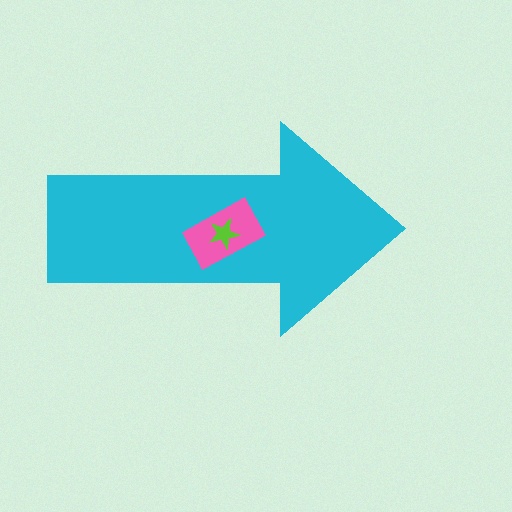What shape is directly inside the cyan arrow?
The pink rectangle.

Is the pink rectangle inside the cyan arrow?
Yes.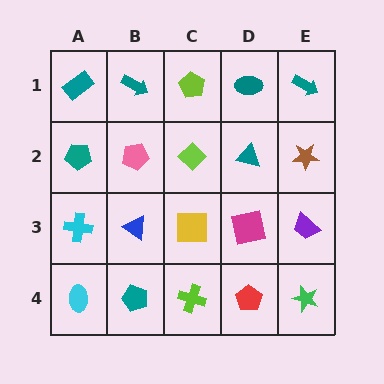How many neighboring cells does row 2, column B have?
4.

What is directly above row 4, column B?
A blue triangle.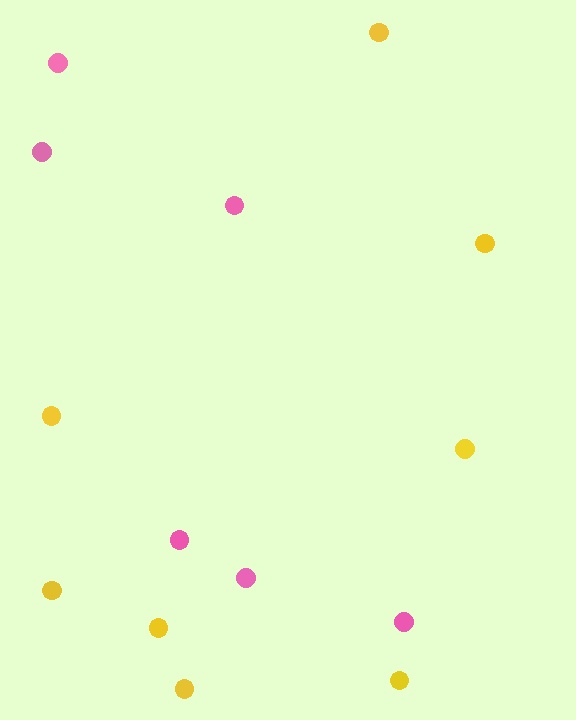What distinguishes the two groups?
There are 2 groups: one group of pink circles (6) and one group of yellow circles (8).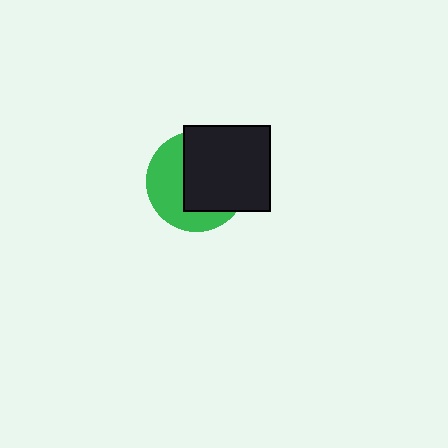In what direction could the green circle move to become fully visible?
The green circle could move left. That would shift it out from behind the black square entirely.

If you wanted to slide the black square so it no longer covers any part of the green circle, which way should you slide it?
Slide it right — that is the most direct way to separate the two shapes.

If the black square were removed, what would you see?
You would see the complete green circle.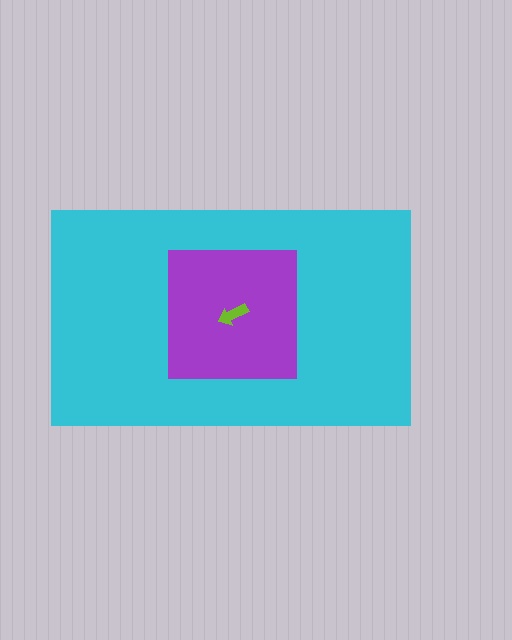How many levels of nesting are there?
3.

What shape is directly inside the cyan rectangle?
The purple square.